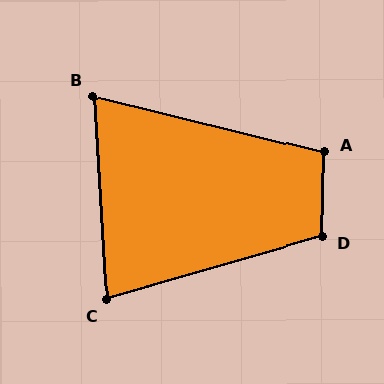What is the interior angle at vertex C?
Approximately 78 degrees (acute).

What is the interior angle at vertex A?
Approximately 102 degrees (obtuse).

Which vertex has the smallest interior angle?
B, at approximately 73 degrees.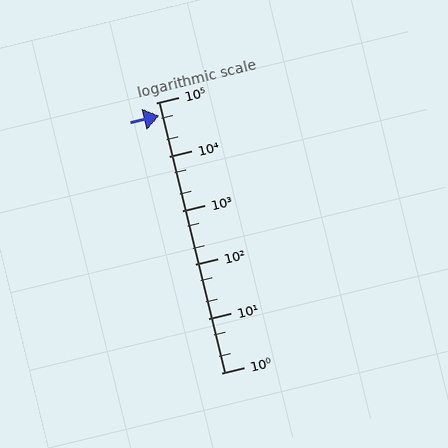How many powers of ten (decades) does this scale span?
The scale spans 5 decades, from 1 to 100000.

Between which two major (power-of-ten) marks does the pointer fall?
The pointer is between 10000 and 100000.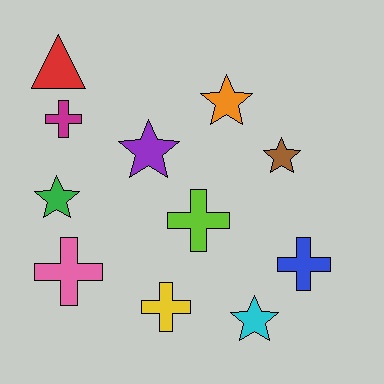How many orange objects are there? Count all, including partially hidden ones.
There is 1 orange object.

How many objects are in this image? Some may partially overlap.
There are 11 objects.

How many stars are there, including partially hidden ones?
There are 5 stars.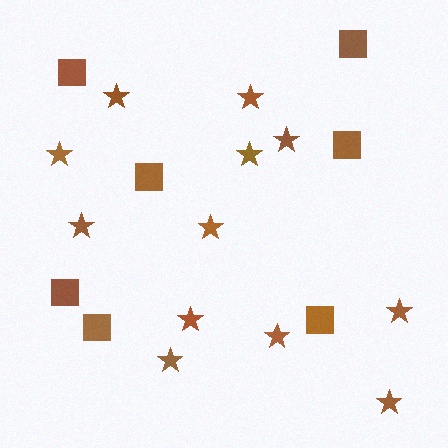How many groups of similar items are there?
There are 2 groups: one group of stars (12) and one group of squares (7).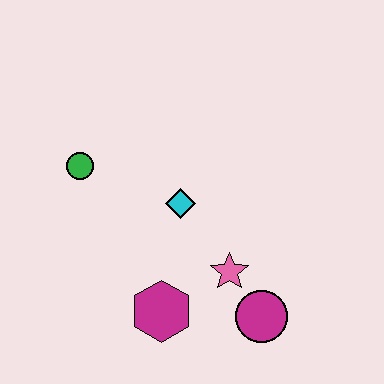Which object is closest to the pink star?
The magenta circle is closest to the pink star.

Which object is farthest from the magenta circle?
The green circle is farthest from the magenta circle.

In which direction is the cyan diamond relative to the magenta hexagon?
The cyan diamond is above the magenta hexagon.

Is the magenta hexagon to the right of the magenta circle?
No